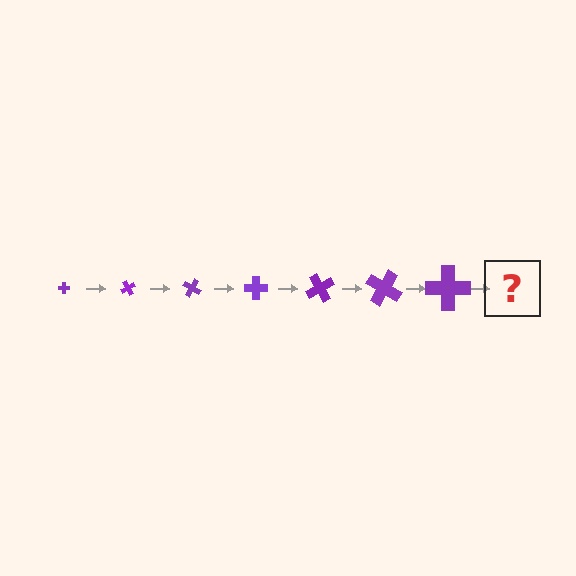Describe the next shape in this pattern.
It should be a cross, larger than the previous one and rotated 420 degrees from the start.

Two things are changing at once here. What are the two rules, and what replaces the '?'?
The two rules are that the cross grows larger each step and it rotates 60 degrees each step. The '?' should be a cross, larger than the previous one and rotated 420 degrees from the start.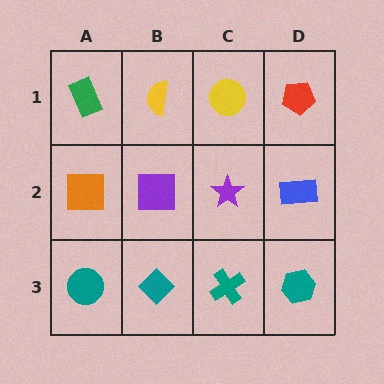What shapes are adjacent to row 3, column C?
A purple star (row 2, column C), a teal diamond (row 3, column B), a teal hexagon (row 3, column D).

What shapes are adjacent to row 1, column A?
An orange square (row 2, column A), a yellow semicircle (row 1, column B).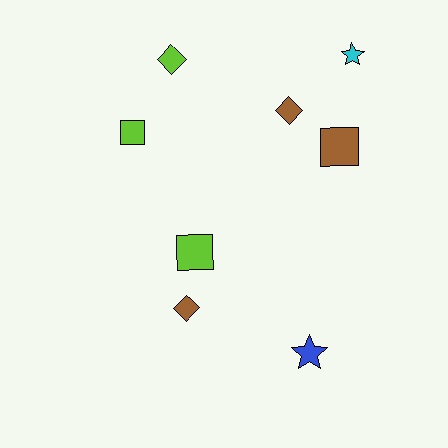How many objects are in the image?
There are 8 objects.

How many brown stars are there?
There are no brown stars.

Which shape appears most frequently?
Square, with 3 objects.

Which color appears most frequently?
Brown, with 3 objects.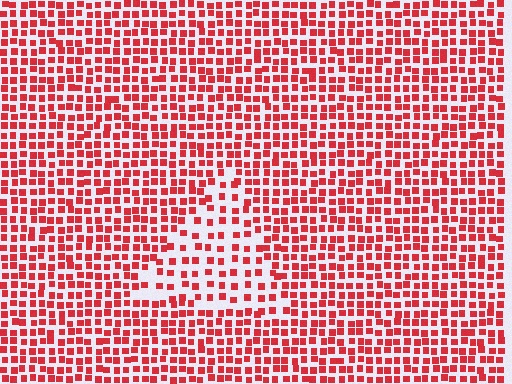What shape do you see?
I see a triangle.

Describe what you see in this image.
The image contains small red elements arranged at two different densities. A triangle-shaped region is visible where the elements are less densely packed than the surrounding area.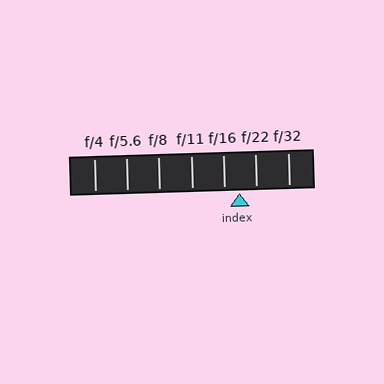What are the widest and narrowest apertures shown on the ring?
The widest aperture shown is f/4 and the narrowest is f/32.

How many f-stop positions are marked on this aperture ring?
There are 7 f-stop positions marked.